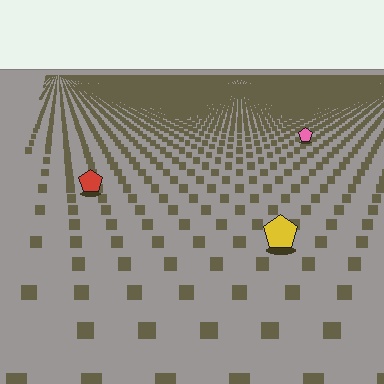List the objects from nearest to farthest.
From nearest to farthest: the yellow pentagon, the red pentagon, the pink pentagon.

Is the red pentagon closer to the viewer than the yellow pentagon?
No. The yellow pentagon is closer — you can tell from the texture gradient: the ground texture is coarser near it.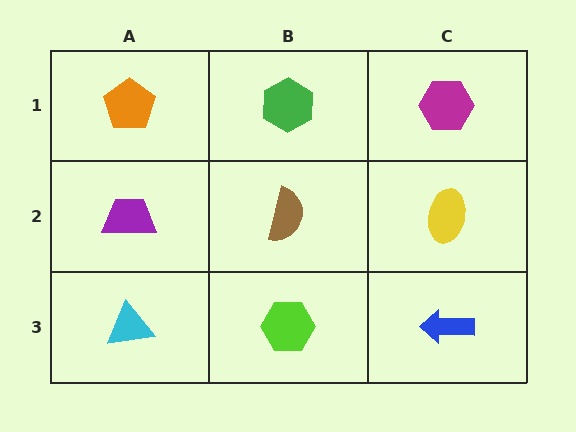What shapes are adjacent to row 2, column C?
A magenta hexagon (row 1, column C), a blue arrow (row 3, column C), a brown semicircle (row 2, column B).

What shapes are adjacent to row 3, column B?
A brown semicircle (row 2, column B), a cyan triangle (row 3, column A), a blue arrow (row 3, column C).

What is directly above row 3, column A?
A purple trapezoid.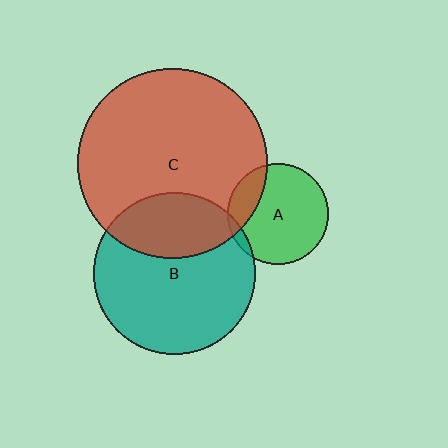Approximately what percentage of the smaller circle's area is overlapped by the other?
Approximately 30%.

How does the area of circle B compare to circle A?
Approximately 2.6 times.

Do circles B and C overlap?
Yes.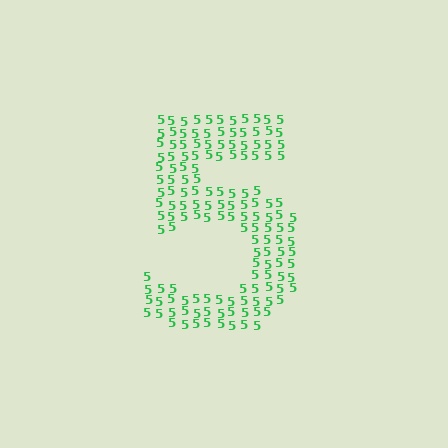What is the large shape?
The large shape is the digit 5.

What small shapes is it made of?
It is made of small digit 5's.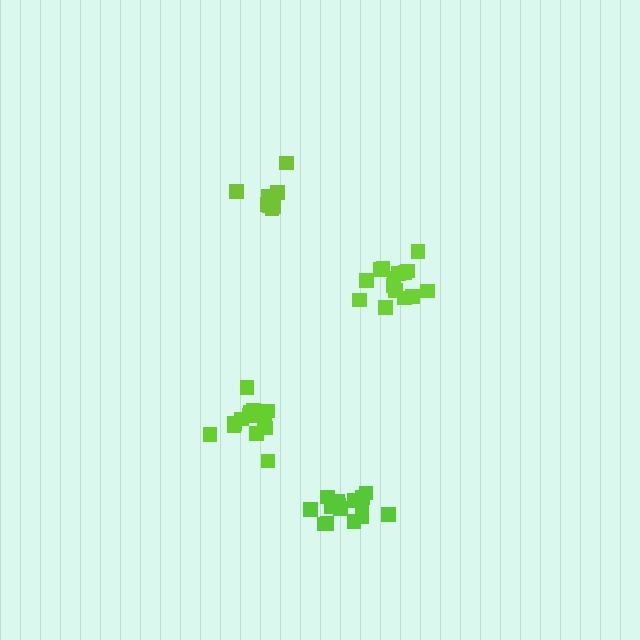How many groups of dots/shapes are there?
There are 4 groups.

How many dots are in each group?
Group 1: 11 dots, Group 2: 15 dots, Group 3: 15 dots, Group 4: 14 dots (55 total).